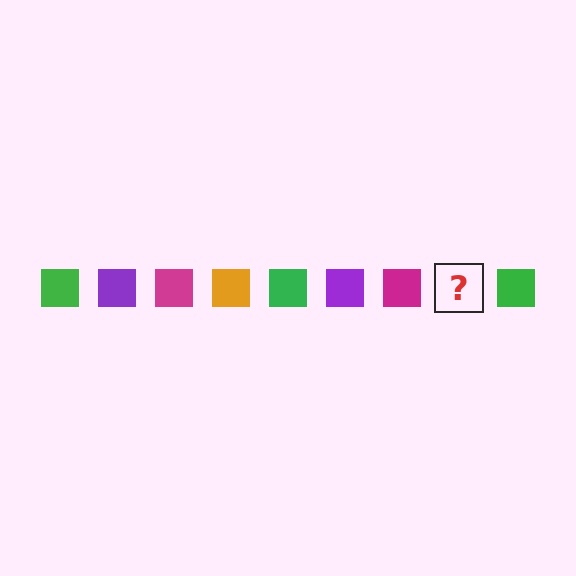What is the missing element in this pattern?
The missing element is an orange square.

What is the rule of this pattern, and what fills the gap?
The rule is that the pattern cycles through green, purple, magenta, orange squares. The gap should be filled with an orange square.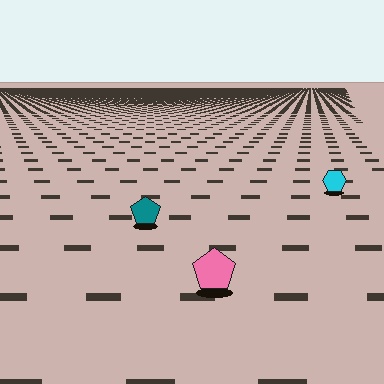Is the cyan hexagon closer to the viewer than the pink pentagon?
No. The pink pentagon is closer — you can tell from the texture gradient: the ground texture is coarser near it.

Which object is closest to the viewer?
The pink pentagon is closest. The texture marks near it are larger and more spread out.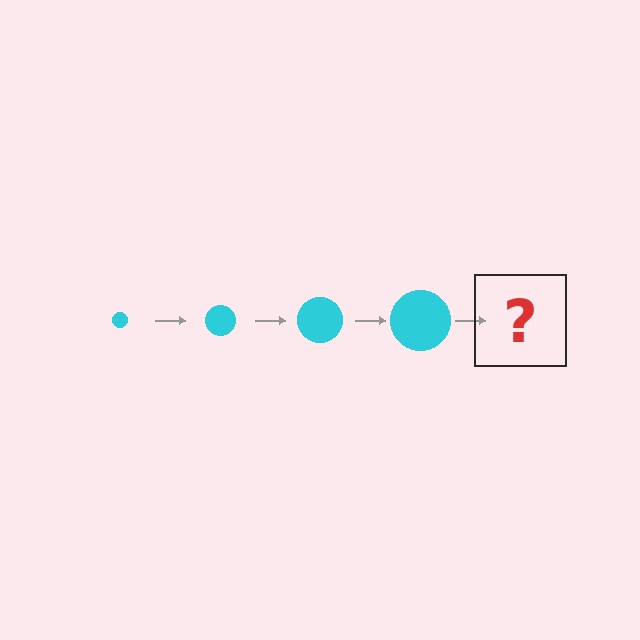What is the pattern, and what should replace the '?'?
The pattern is that the circle gets progressively larger each step. The '?' should be a cyan circle, larger than the previous one.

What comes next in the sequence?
The next element should be a cyan circle, larger than the previous one.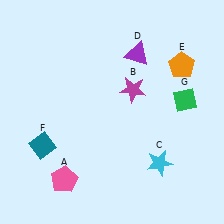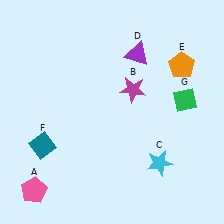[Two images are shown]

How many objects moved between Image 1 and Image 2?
1 object moved between the two images.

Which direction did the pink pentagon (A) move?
The pink pentagon (A) moved left.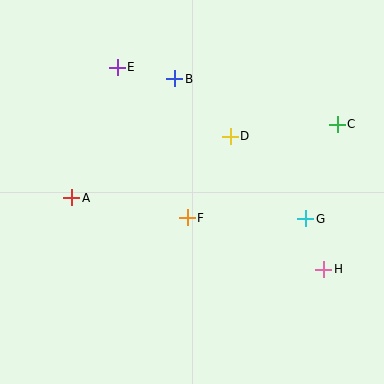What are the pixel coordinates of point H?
Point H is at (324, 269).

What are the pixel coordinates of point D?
Point D is at (230, 136).